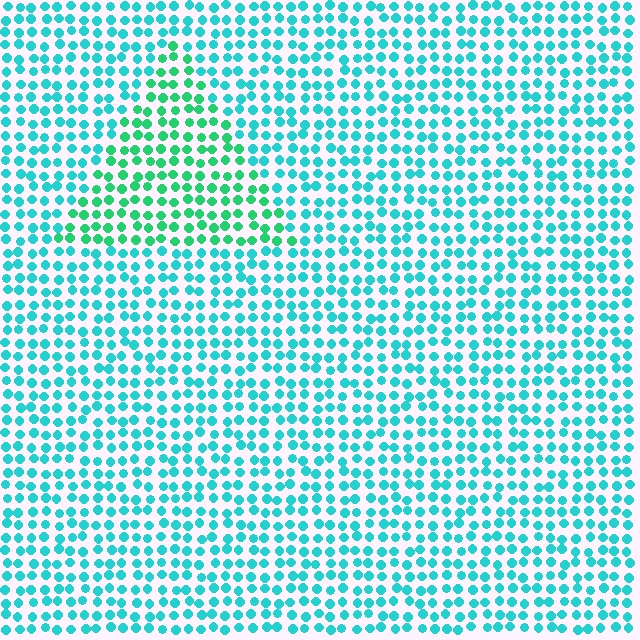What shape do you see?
I see a triangle.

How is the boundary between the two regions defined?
The boundary is defined purely by a slight shift in hue (about 32 degrees). Spacing, size, and orientation are identical on both sides.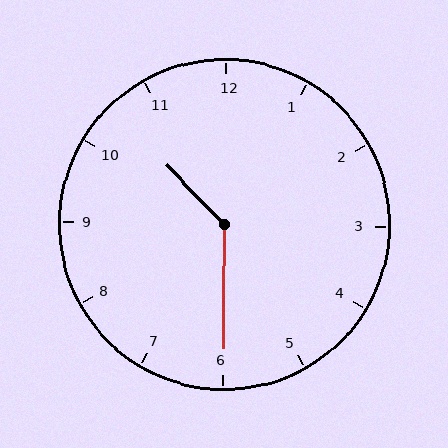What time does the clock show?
10:30.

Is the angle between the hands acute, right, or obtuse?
It is obtuse.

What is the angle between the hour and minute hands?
Approximately 135 degrees.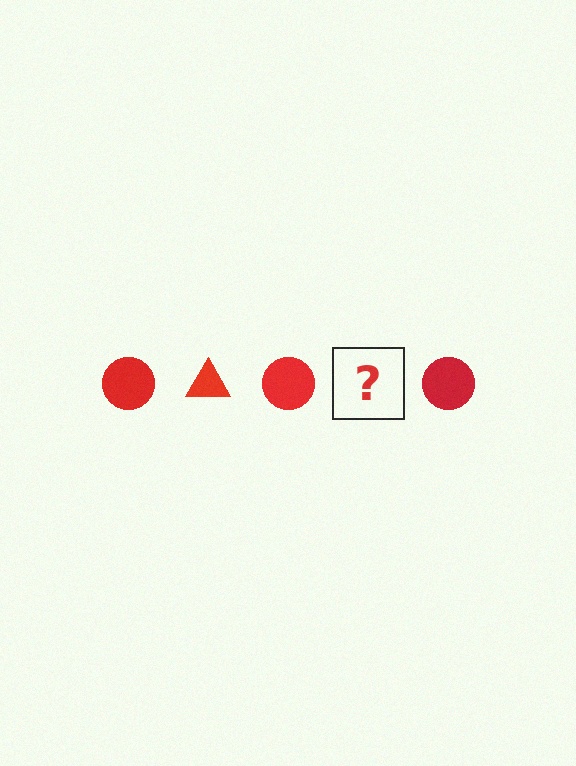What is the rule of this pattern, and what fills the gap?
The rule is that the pattern cycles through circle, triangle shapes in red. The gap should be filled with a red triangle.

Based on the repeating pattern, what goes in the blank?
The blank should be a red triangle.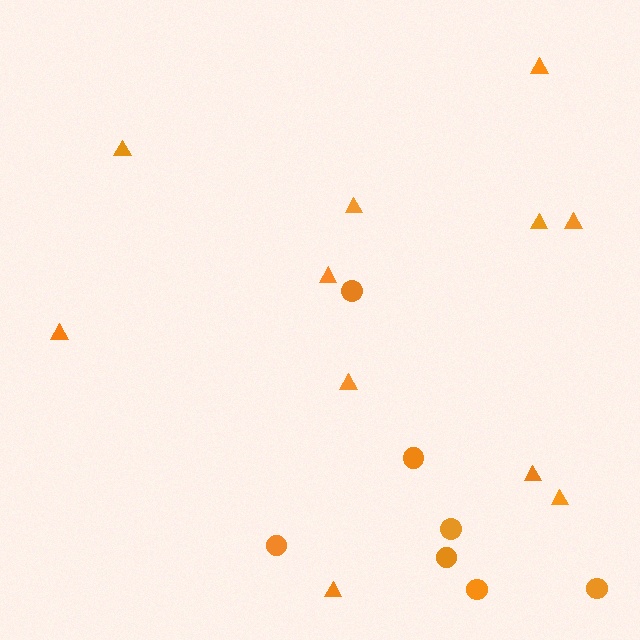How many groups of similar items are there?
There are 2 groups: one group of circles (7) and one group of triangles (11).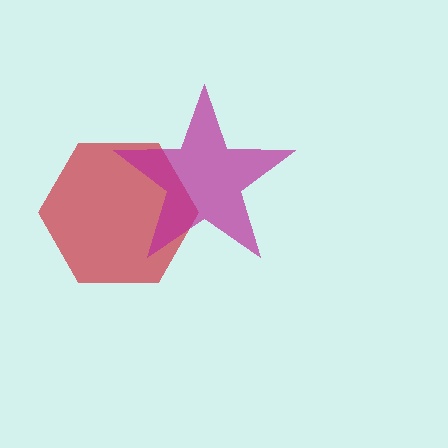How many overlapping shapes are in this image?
There are 2 overlapping shapes in the image.